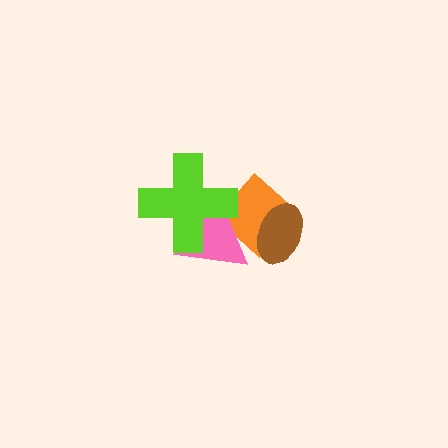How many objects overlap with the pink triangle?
3 objects overlap with the pink triangle.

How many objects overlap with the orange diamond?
3 objects overlap with the orange diamond.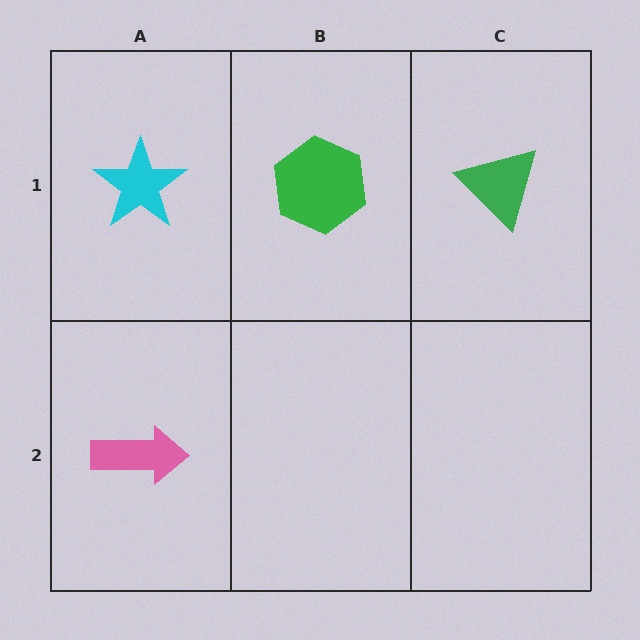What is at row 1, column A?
A cyan star.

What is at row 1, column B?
A green hexagon.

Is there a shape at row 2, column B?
No, that cell is empty.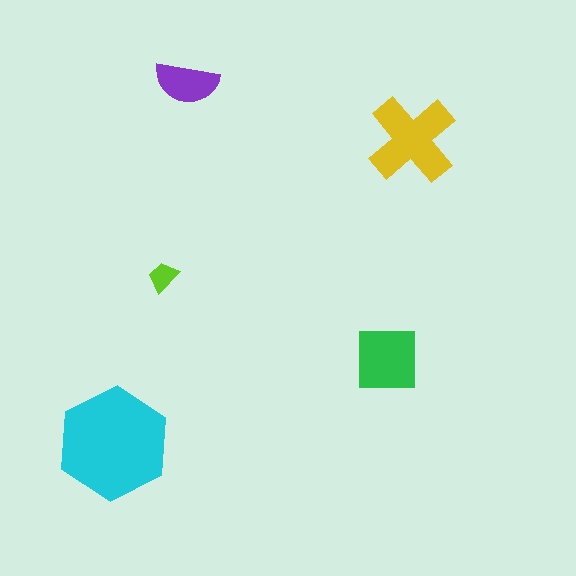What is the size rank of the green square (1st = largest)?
3rd.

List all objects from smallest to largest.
The lime trapezoid, the purple semicircle, the green square, the yellow cross, the cyan hexagon.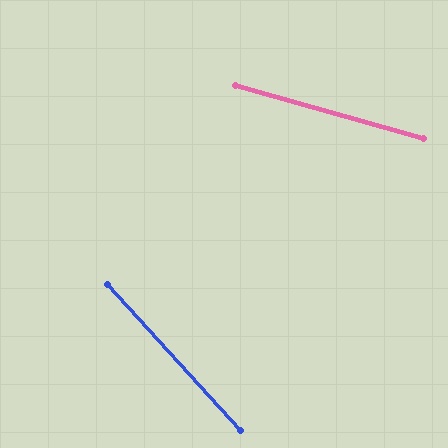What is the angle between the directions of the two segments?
Approximately 32 degrees.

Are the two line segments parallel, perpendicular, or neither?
Neither parallel nor perpendicular — they differ by about 32°.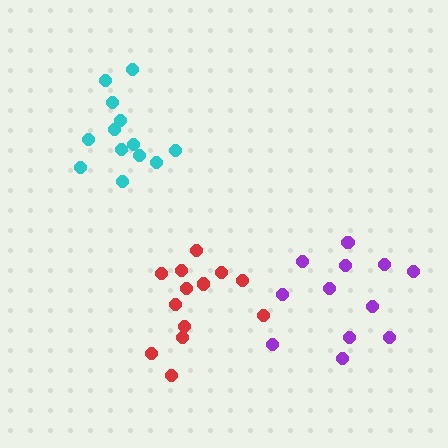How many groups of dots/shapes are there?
There are 3 groups.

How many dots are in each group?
Group 1: 13 dots, Group 2: 13 dots, Group 3: 12 dots (38 total).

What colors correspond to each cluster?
The clusters are colored: red, cyan, purple.